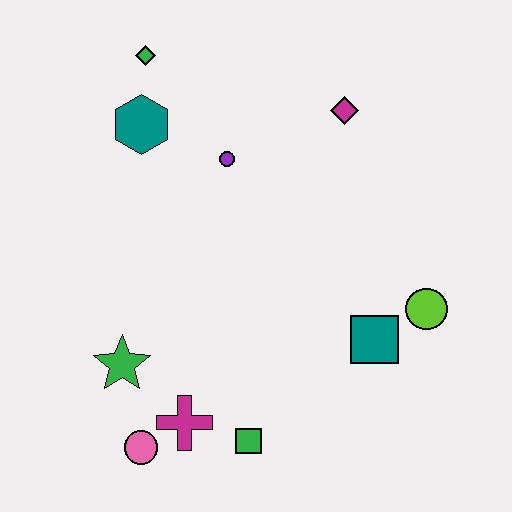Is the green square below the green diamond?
Yes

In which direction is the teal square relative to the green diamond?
The teal square is below the green diamond.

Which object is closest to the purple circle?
The teal hexagon is closest to the purple circle.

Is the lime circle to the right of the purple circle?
Yes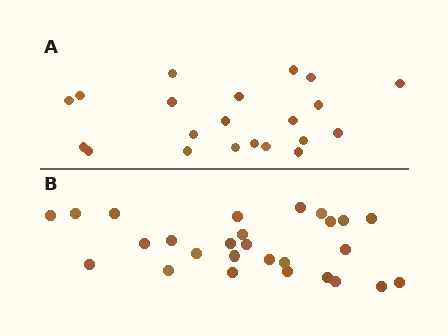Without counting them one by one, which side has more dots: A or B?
Region B (the bottom region) has more dots.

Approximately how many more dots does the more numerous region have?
Region B has about 6 more dots than region A.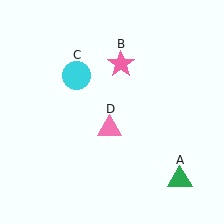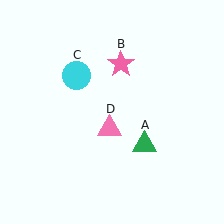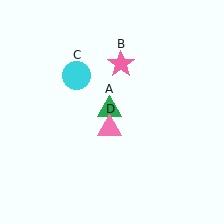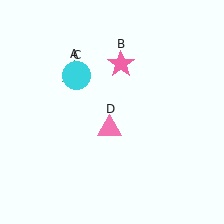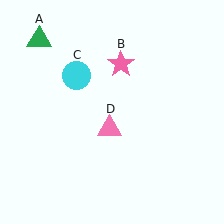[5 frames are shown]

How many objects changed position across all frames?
1 object changed position: green triangle (object A).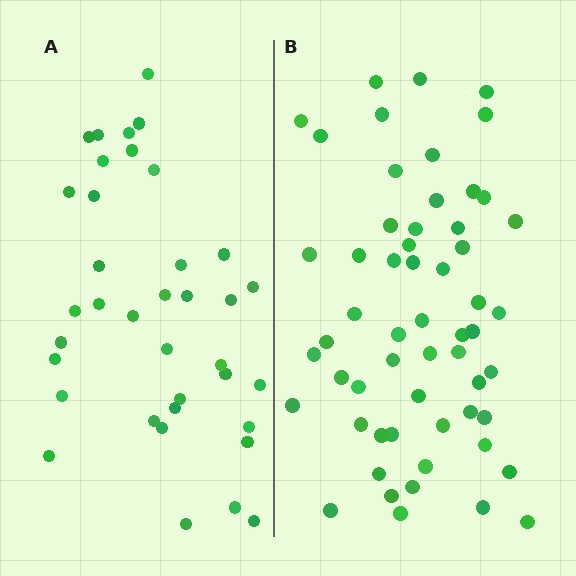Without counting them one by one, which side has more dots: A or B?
Region B (the right region) has more dots.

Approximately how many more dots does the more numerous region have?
Region B has approximately 20 more dots than region A.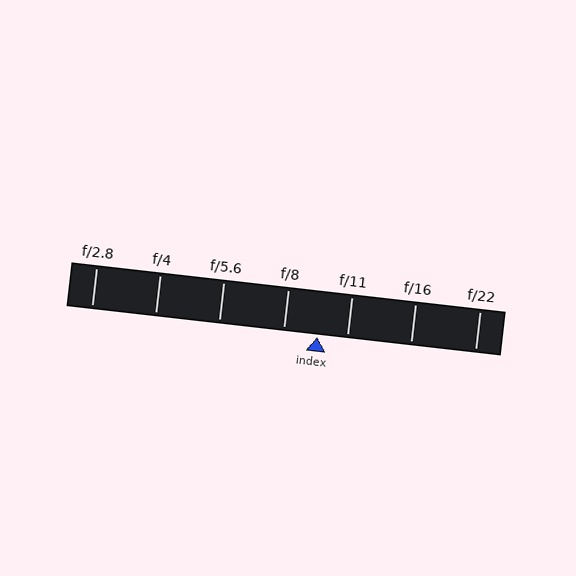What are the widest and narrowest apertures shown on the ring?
The widest aperture shown is f/2.8 and the narrowest is f/22.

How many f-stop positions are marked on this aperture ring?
There are 7 f-stop positions marked.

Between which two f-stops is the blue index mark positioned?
The index mark is between f/8 and f/11.